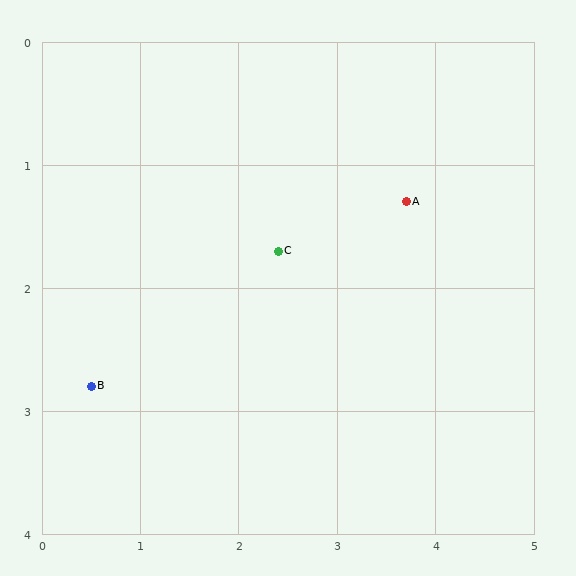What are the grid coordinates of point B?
Point B is at approximately (0.5, 2.8).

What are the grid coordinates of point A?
Point A is at approximately (3.7, 1.3).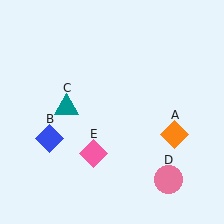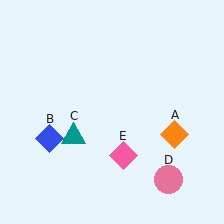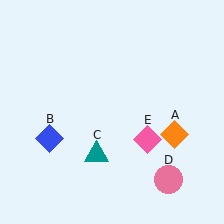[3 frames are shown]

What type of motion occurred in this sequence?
The teal triangle (object C), pink diamond (object E) rotated counterclockwise around the center of the scene.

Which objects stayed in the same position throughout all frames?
Orange diamond (object A) and blue diamond (object B) and pink circle (object D) remained stationary.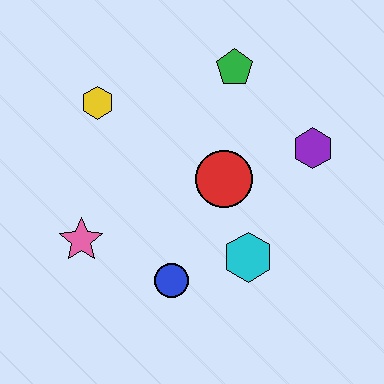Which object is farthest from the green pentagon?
The pink star is farthest from the green pentagon.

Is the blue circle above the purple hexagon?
No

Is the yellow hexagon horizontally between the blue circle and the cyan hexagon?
No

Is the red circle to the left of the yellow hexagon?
No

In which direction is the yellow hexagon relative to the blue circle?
The yellow hexagon is above the blue circle.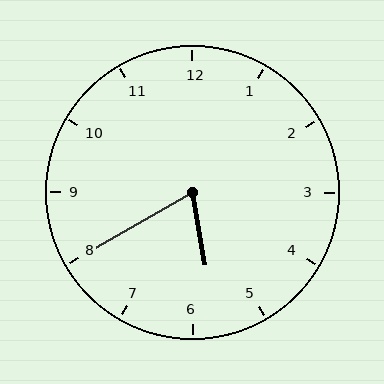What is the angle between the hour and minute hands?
Approximately 70 degrees.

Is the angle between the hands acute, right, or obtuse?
It is acute.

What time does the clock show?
5:40.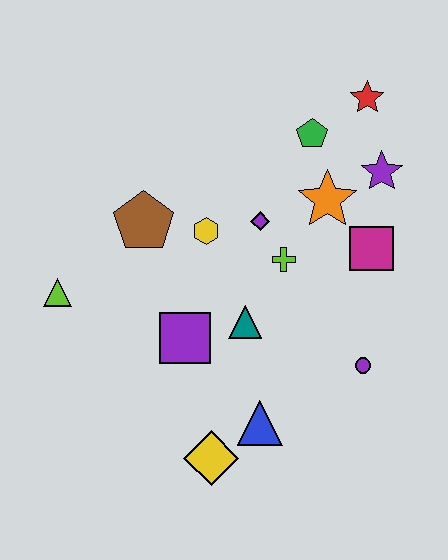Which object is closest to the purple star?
The orange star is closest to the purple star.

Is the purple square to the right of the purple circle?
No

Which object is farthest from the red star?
The yellow diamond is farthest from the red star.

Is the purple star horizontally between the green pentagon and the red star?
No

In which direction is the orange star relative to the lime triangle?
The orange star is to the right of the lime triangle.